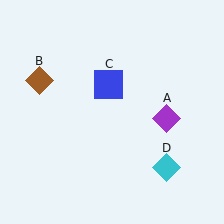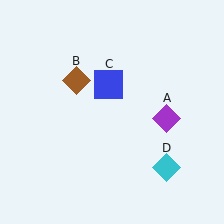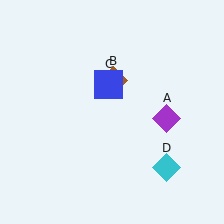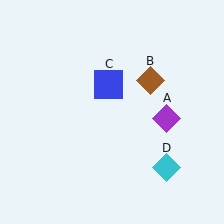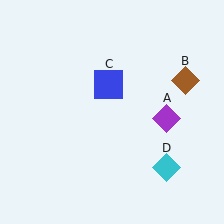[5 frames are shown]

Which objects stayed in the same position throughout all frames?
Purple diamond (object A) and blue square (object C) and cyan diamond (object D) remained stationary.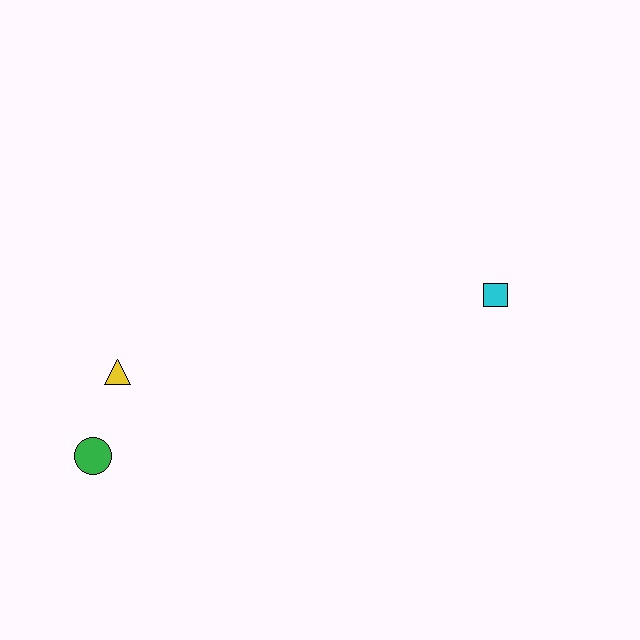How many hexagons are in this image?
There are no hexagons.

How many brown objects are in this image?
There are no brown objects.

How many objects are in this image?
There are 3 objects.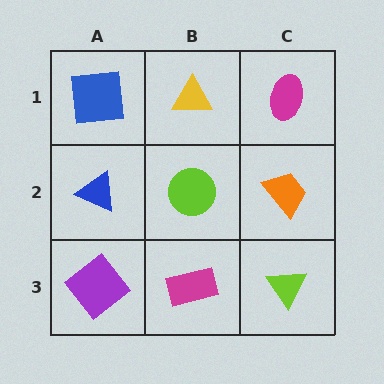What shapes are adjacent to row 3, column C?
An orange trapezoid (row 2, column C), a magenta rectangle (row 3, column B).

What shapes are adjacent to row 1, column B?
A lime circle (row 2, column B), a blue square (row 1, column A), a magenta ellipse (row 1, column C).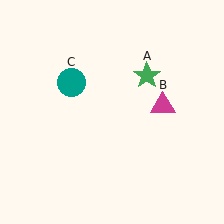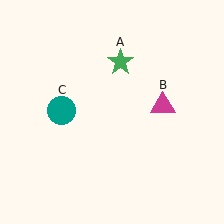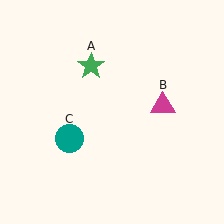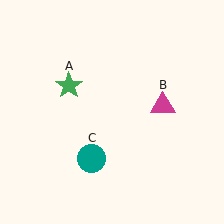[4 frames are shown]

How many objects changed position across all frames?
2 objects changed position: green star (object A), teal circle (object C).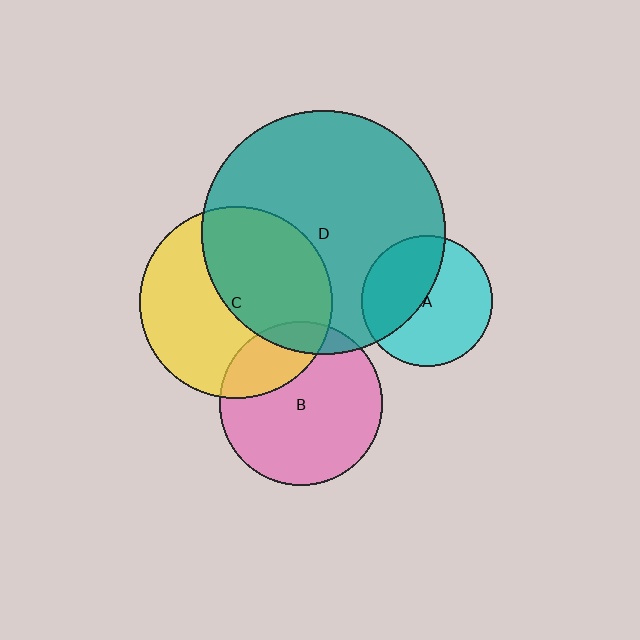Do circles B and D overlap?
Yes.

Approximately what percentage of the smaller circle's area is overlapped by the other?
Approximately 10%.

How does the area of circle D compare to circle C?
Approximately 1.6 times.